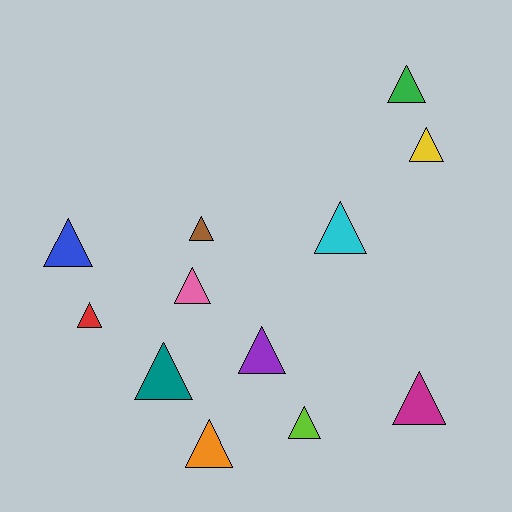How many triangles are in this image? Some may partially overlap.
There are 12 triangles.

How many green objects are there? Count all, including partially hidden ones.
There is 1 green object.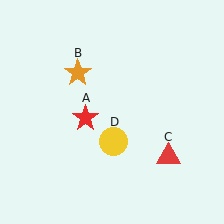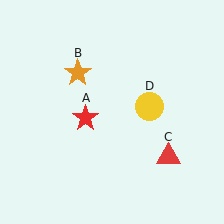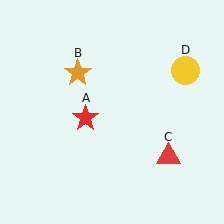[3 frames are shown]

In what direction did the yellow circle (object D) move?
The yellow circle (object D) moved up and to the right.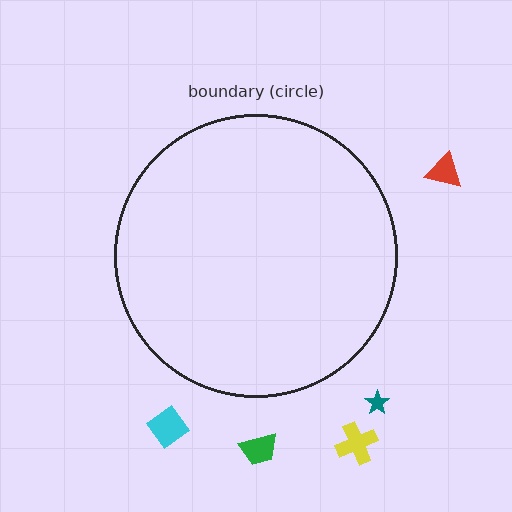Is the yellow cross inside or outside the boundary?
Outside.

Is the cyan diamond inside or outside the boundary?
Outside.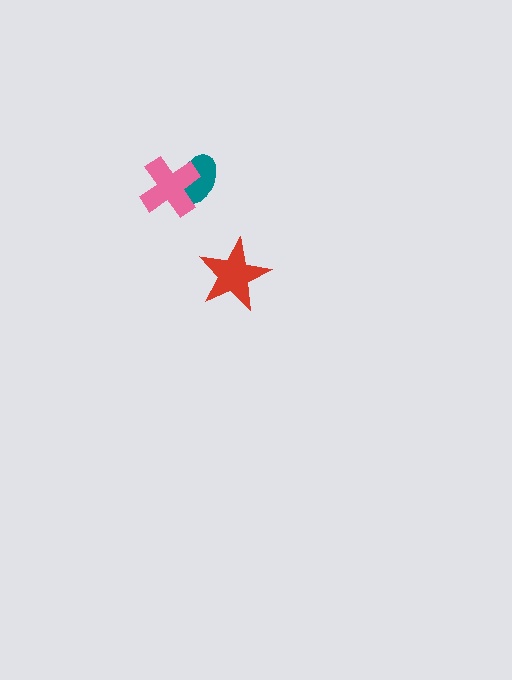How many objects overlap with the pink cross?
1 object overlaps with the pink cross.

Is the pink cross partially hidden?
No, no other shape covers it.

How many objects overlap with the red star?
0 objects overlap with the red star.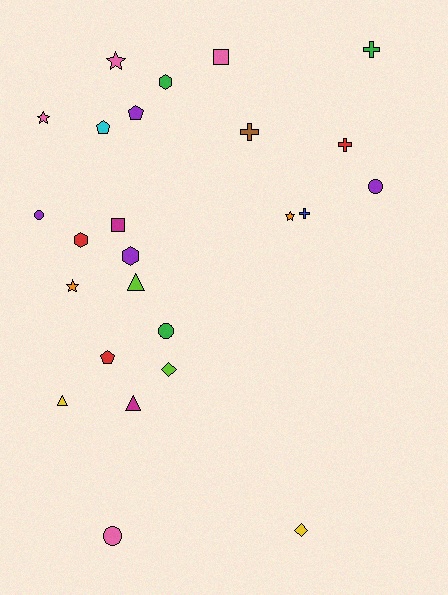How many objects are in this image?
There are 25 objects.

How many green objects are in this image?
There are 3 green objects.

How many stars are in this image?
There are 4 stars.